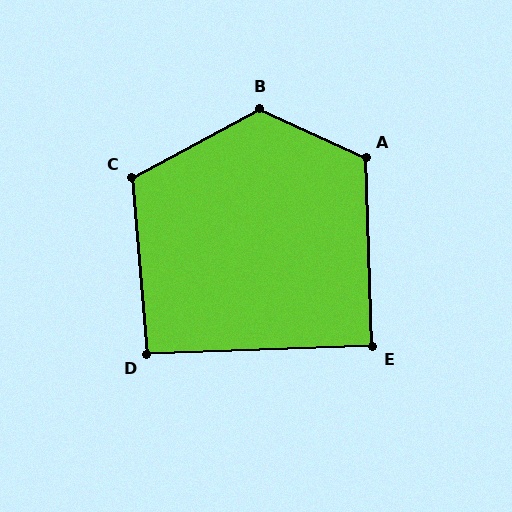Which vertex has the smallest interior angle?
E, at approximately 90 degrees.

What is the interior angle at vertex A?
Approximately 117 degrees (obtuse).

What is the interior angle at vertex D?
Approximately 93 degrees (approximately right).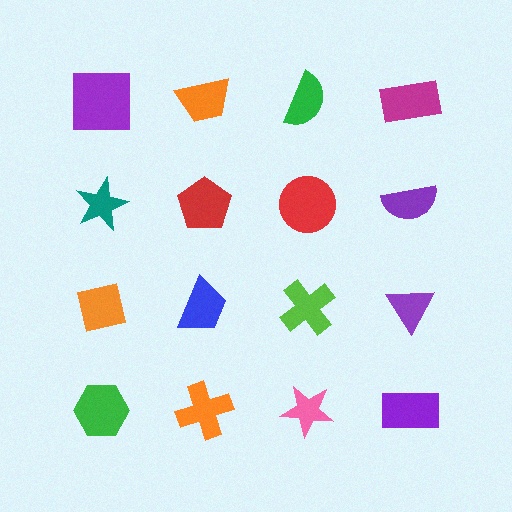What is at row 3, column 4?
A purple triangle.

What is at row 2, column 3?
A red circle.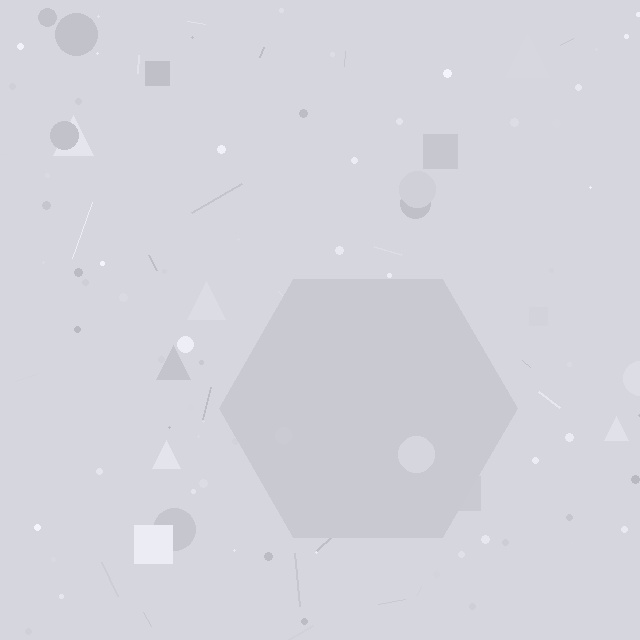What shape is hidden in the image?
A hexagon is hidden in the image.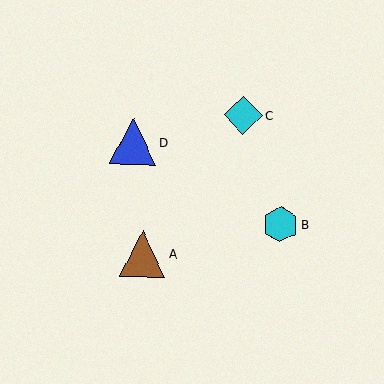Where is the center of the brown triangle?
The center of the brown triangle is at (143, 254).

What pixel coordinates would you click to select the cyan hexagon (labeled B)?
Click at (280, 224) to select the cyan hexagon B.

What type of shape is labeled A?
Shape A is a brown triangle.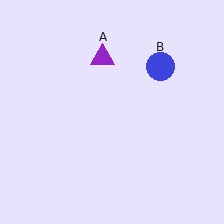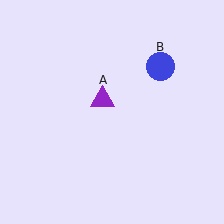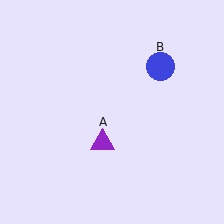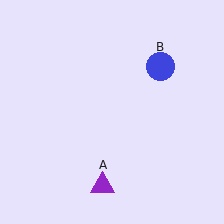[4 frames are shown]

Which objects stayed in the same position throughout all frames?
Blue circle (object B) remained stationary.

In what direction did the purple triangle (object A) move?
The purple triangle (object A) moved down.